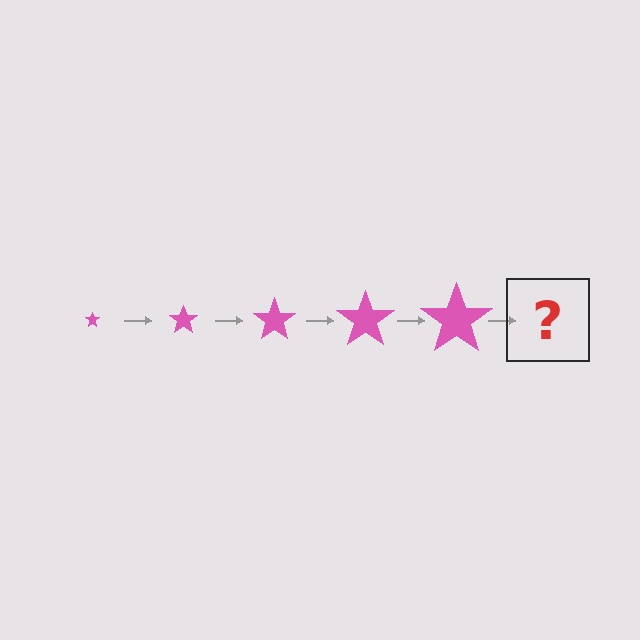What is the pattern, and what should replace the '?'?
The pattern is that the star gets progressively larger each step. The '?' should be a pink star, larger than the previous one.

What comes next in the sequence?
The next element should be a pink star, larger than the previous one.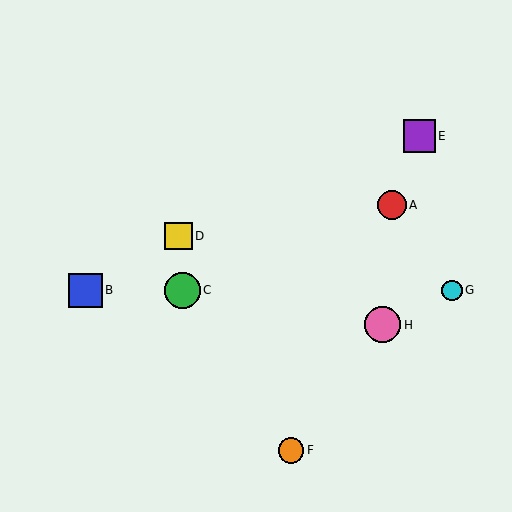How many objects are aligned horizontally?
3 objects (B, C, G) are aligned horizontally.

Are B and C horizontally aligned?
Yes, both are at y≈290.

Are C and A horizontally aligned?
No, C is at y≈290 and A is at y≈205.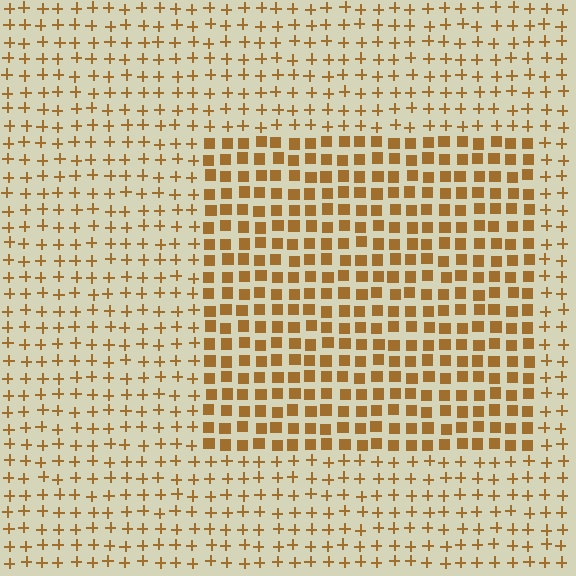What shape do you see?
I see a rectangle.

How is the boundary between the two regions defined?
The boundary is defined by a change in element shape: squares inside vs. plus signs outside. All elements share the same color and spacing.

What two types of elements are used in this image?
The image uses squares inside the rectangle region and plus signs outside it.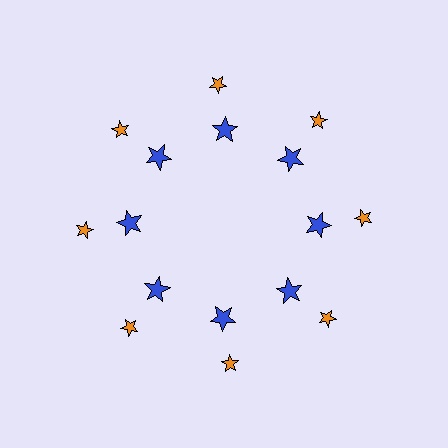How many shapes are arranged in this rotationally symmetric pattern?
There are 16 shapes, arranged in 8 groups of 2.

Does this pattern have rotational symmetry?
Yes, this pattern has 8-fold rotational symmetry. It looks the same after rotating 45 degrees around the center.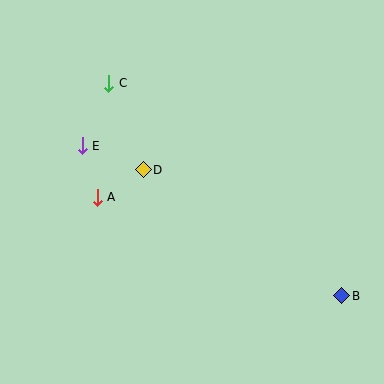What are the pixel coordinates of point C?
Point C is at (109, 84).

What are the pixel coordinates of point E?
Point E is at (82, 146).